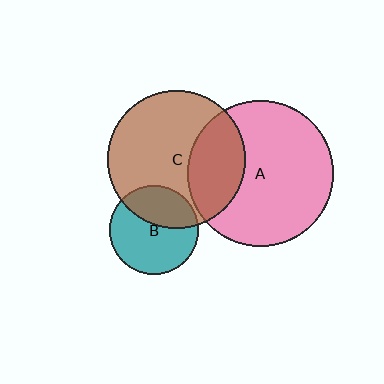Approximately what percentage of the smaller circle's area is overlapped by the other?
Approximately 35%.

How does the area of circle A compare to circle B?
Approximately 2.7 times.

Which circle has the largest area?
Circle A (pink).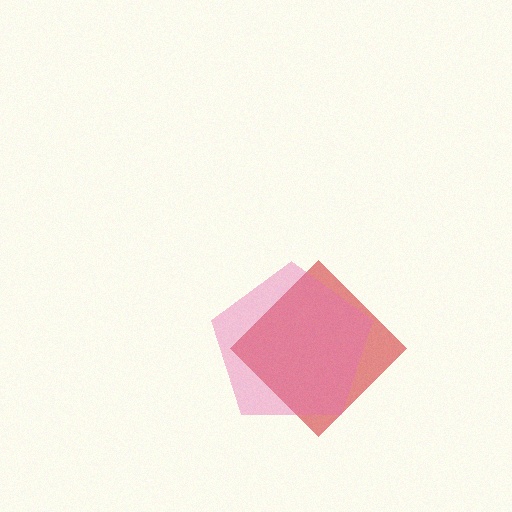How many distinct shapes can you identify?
There are 2 distinct shapes: a red diamond, a pink pentagon.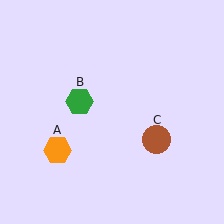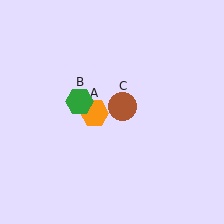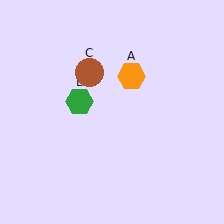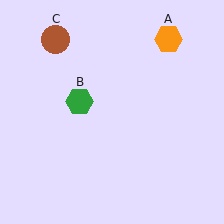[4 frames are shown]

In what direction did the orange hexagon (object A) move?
The orange hexagon (object A) moved up and to the right.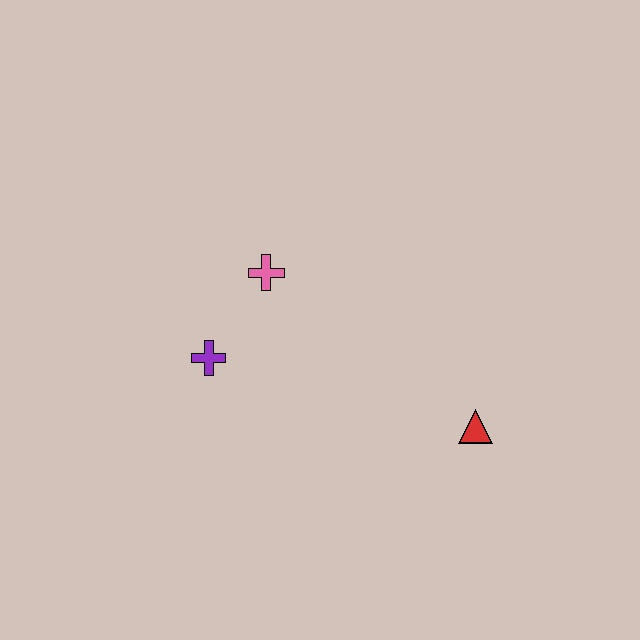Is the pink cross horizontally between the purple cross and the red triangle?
Yes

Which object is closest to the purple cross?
The pink cross is closest to the purple cross.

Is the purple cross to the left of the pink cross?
Yes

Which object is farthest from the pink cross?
The red triangle is farthest from the pink cross.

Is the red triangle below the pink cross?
Yes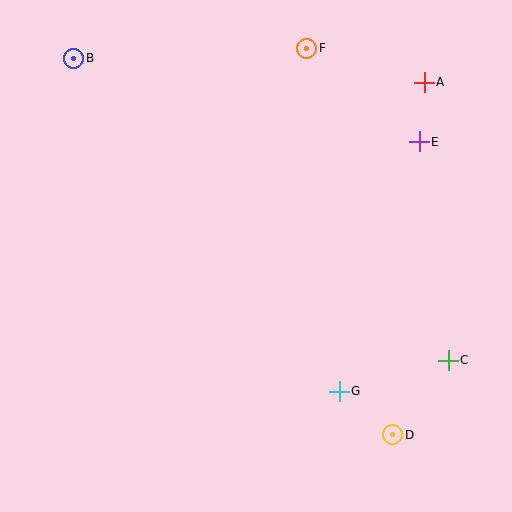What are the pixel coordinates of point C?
Point C is at (448, 360).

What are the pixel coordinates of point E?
Point E is at (419, 142).